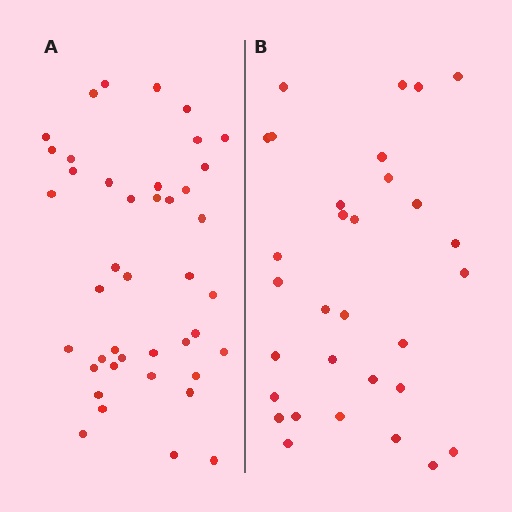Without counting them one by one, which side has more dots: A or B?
Region A (the left region) has more dots.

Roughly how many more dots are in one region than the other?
Region A has roughly 12 or so more dots than region B.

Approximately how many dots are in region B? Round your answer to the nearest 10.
About 30 dots. (The exact count is 31, which rounds to 30.)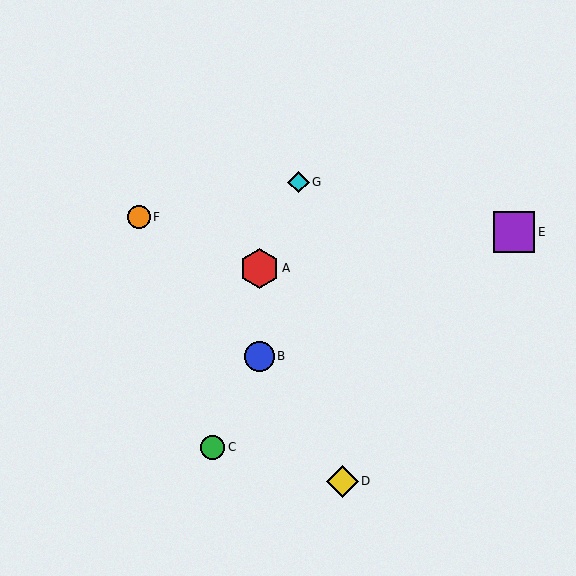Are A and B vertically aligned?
Yes, both are at x≈259.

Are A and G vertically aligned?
No, A is at x≈259 and G is at x≈298.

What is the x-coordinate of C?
Object C is at x≈212.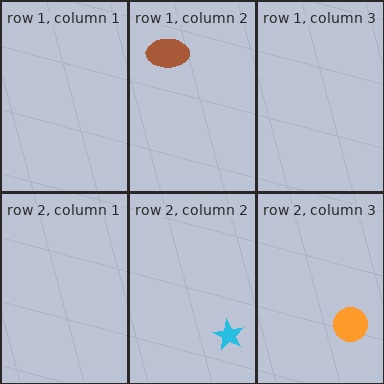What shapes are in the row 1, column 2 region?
The brown ellipse.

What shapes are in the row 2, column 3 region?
The orange circle.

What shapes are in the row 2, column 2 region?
The cyan star.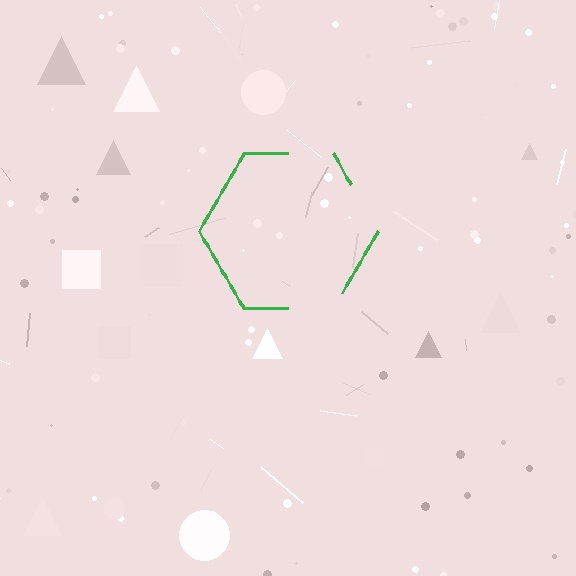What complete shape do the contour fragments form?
The contour fragments form a hexagon.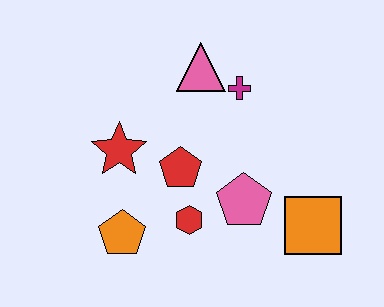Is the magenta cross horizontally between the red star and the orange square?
Yes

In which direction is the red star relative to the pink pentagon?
The red star is to the left of the pink pentagon.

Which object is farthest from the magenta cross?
The orange pentagon is farthest from the magenta cross.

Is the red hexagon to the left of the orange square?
Yes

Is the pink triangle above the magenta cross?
Yes